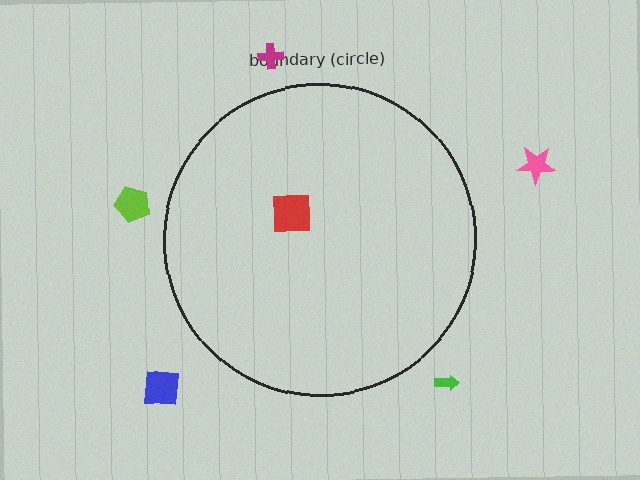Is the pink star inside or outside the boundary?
Outside.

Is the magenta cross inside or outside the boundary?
Outside.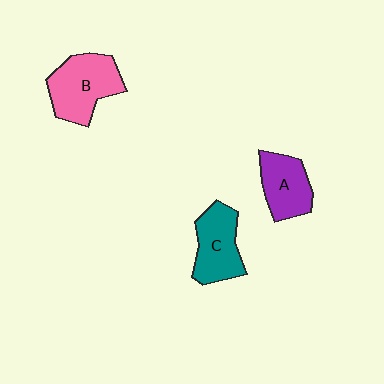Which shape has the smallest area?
Shape A (purple).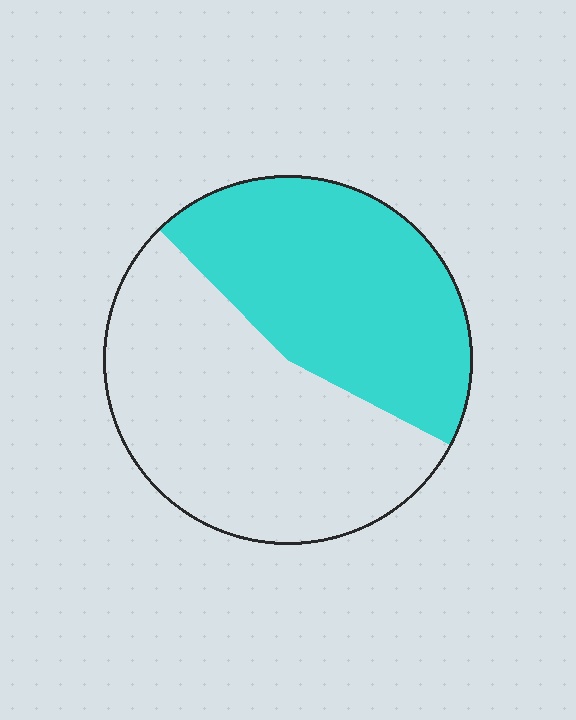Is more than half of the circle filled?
No.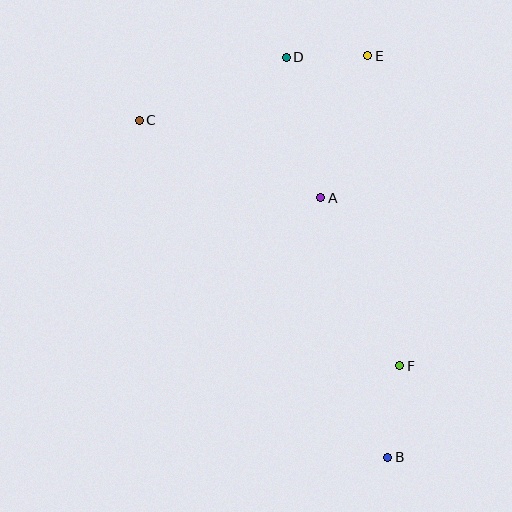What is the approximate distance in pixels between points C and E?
The distance between C and E is approximately 237 pixels.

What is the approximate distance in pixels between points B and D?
The distance between B and D is approximately 412 pixels.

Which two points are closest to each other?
Points D and E are closest to each other.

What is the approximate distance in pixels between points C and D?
The distance between C and D is approximately 160 pixels.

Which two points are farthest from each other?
Points B and C are farthest from each other.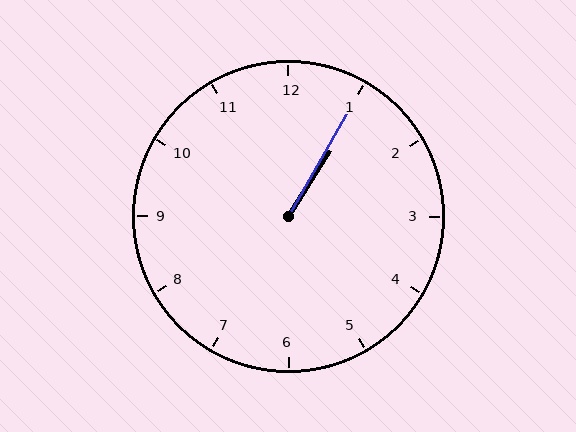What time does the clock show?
1:05.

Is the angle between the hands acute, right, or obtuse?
It is acute.